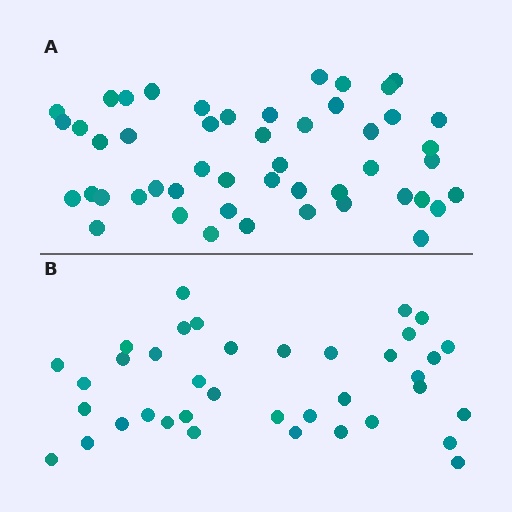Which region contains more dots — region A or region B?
Region A (the top region) has more dots.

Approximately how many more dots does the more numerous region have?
Region A has roughly 12 or so more dots than region B.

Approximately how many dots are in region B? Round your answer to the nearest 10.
About 40 dots. (The exact count is 38, which rounds to 40.)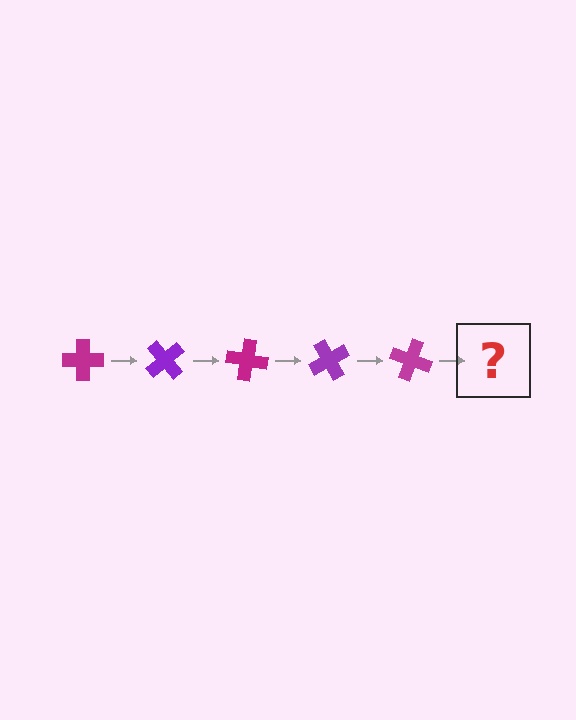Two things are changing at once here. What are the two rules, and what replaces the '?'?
The two rules are that it rotates 50 degrees each step and the color cycles through magenta and purple. The '?' should be a purple cross, rotated 250 degrees from the start.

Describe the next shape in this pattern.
It should be a purple cross, rotated 250 degrees from the start.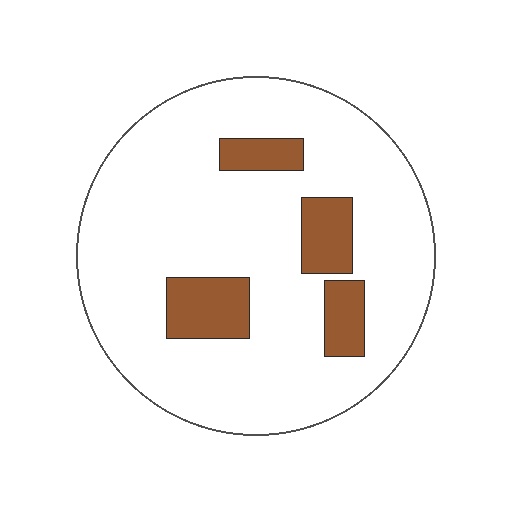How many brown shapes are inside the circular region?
4.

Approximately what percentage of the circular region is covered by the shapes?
Approximately 15%.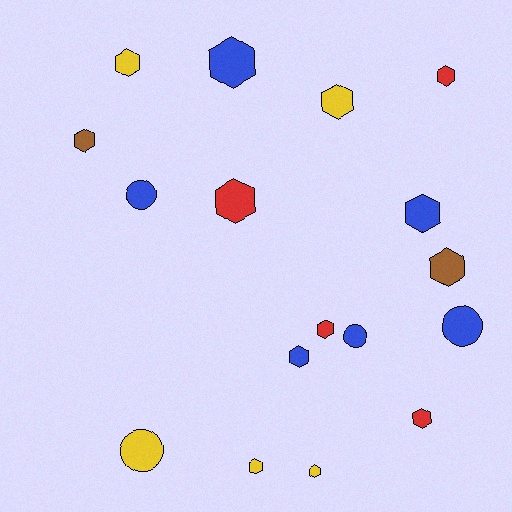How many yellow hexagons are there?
There are 4 yellow hexagons.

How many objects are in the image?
There are 17 objects.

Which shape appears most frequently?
Hexagon, with 13 objects.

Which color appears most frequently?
Blue, with 6 objects.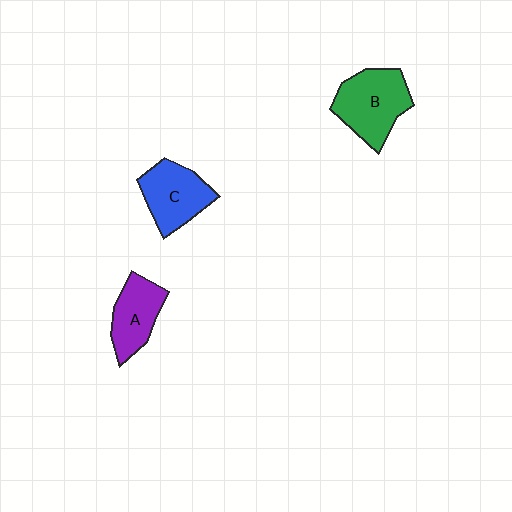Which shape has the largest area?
Shape B (green).